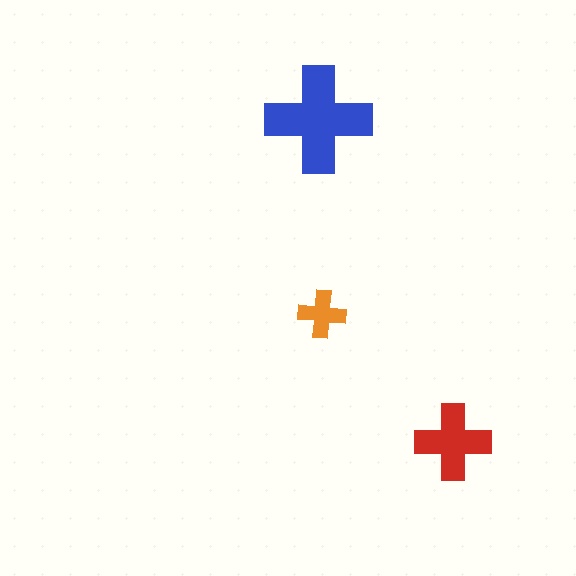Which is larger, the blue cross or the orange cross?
The blue one.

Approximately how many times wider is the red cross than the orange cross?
About 1.5 times wider.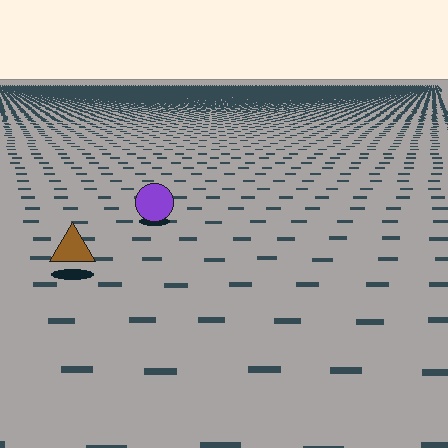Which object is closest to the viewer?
The brown triangle is closest. The texture marks near it are larger and more spread out.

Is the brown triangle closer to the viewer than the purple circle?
Yes. The brown triangle is closer — you can tell from the texture gradient: the ground texture is coarser near it.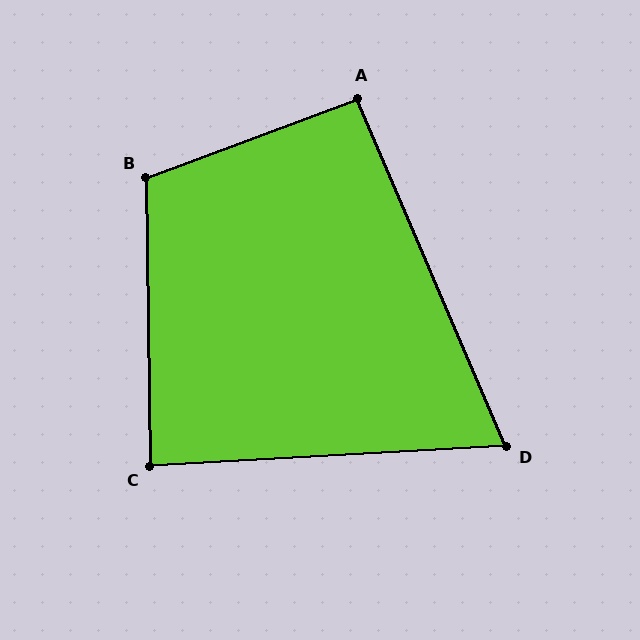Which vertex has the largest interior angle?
B, at approximately 110 degrees.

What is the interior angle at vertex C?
Approximately 87 degrees (approximately right).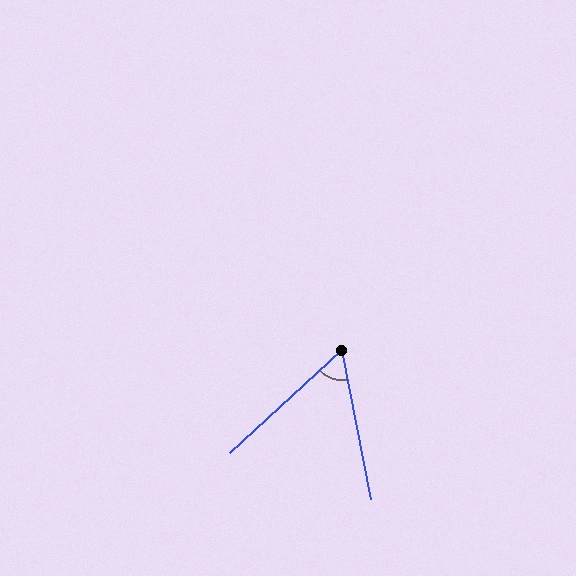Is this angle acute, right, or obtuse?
It is acute.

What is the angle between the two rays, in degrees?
Approximately 58 degrees.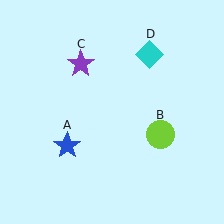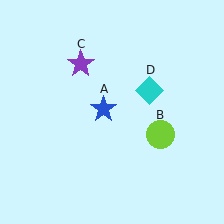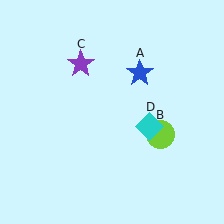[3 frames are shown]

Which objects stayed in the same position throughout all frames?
Lime circle (object B) and purple star (object C) remained stationary.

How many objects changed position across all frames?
2 objects changed position: blue star (object A), cyan diamond (object D).